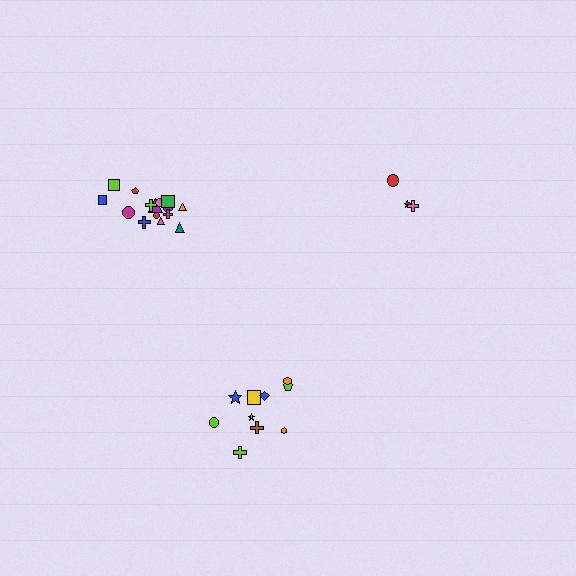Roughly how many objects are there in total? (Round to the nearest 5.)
Roughly 30 objects in total.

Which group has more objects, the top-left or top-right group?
The top-left group.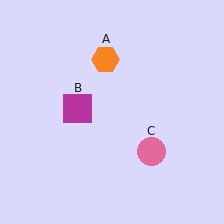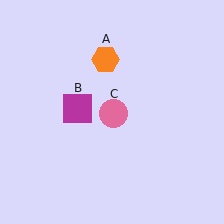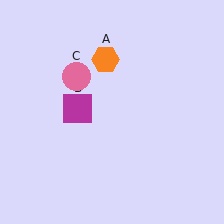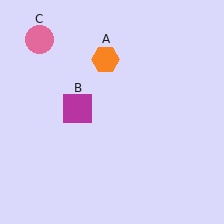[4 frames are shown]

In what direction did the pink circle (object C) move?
The pink circle (object C) moved up and to the left.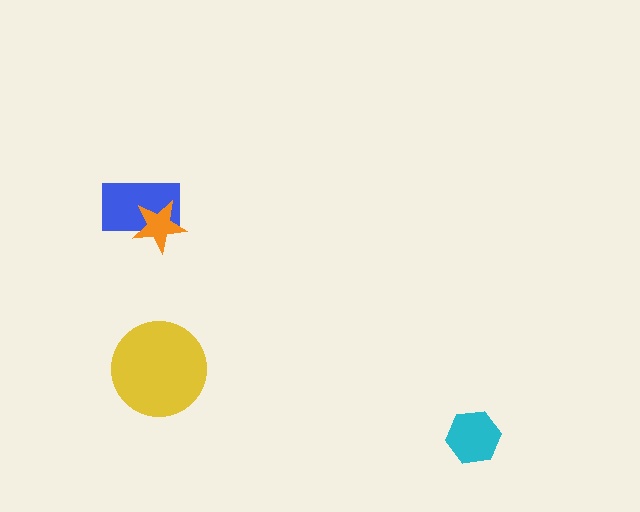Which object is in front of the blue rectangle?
The orange star is in front of the blue rectangle.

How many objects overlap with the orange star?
1 object overlaps with the orange star.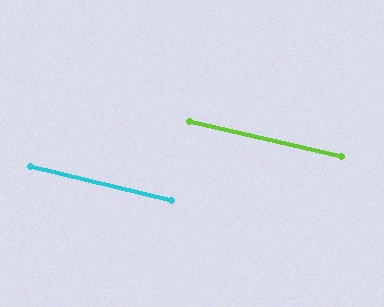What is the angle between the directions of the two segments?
Approximately 1 degree.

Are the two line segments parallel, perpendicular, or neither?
Parallel — their directions differ by only 0.8°.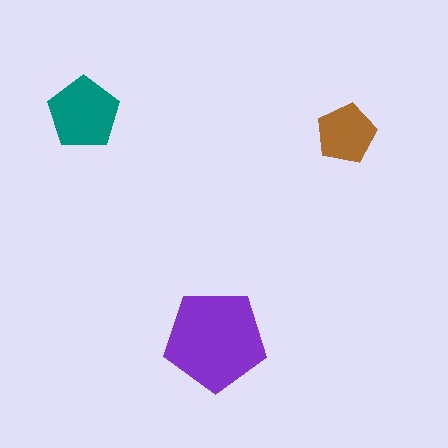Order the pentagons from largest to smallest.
the purple one, the teal one, the brown one.